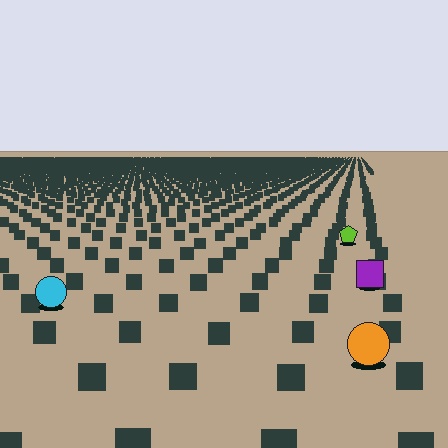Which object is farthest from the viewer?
The lime pentagon is farthest from the viewer. It appears smaller and the ground texture around it is denser.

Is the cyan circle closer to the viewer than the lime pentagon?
Yes. The cyan circle is closer — you can tell from the texture gradient: the ground texture is coarser near it.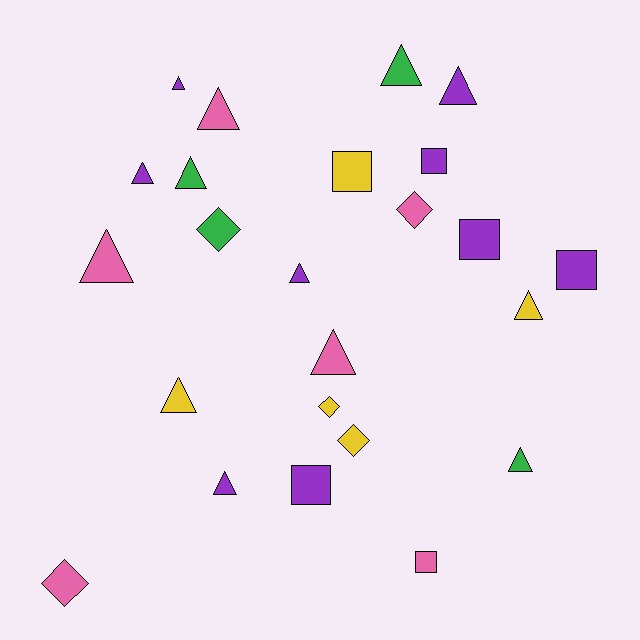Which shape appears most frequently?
Triangle, with 13 objects.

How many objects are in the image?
There are 24 objects.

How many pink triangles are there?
There are 3 pink triangles.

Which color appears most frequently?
Purple, with 9 objects.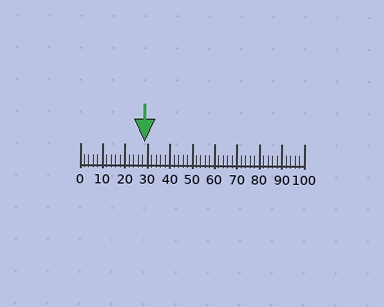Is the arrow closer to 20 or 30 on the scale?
The arrow is closer to 30.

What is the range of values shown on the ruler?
The ruler shows values from 0 to 100.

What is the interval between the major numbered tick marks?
The major tick marks are spaced 10 units apart.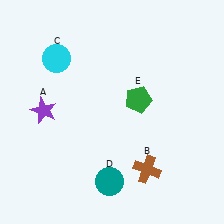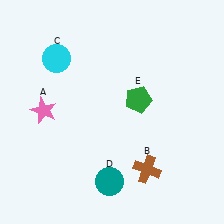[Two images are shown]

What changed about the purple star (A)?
In Image 1, A is purple. In Image 2, it changed to pink.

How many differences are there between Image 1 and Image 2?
There is 1 difference between the two images.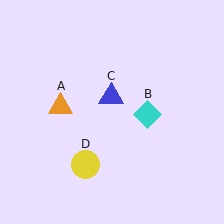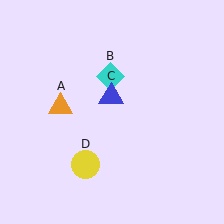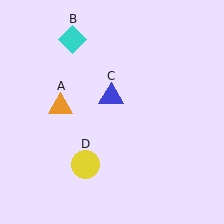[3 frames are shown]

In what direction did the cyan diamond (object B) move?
The cyan diamond (object B) moved up and to the left.